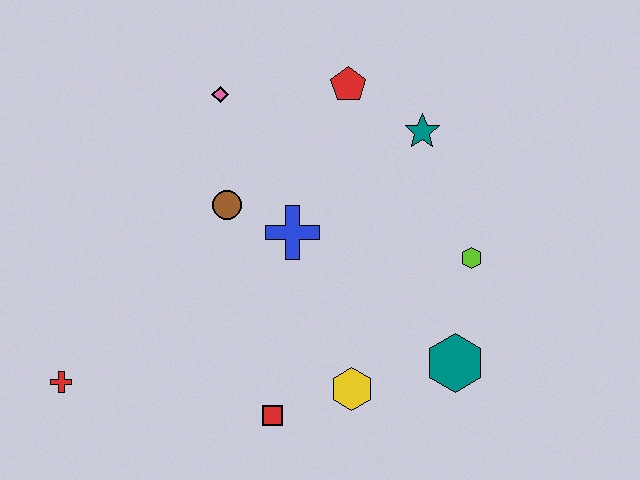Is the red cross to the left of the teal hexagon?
Yes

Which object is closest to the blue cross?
The brown circle is closest to the blue cross.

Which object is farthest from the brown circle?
The teal hexagon is farthest from the brown circle.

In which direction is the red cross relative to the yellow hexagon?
The red cross is to the left of the yellow hexagon.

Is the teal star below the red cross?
No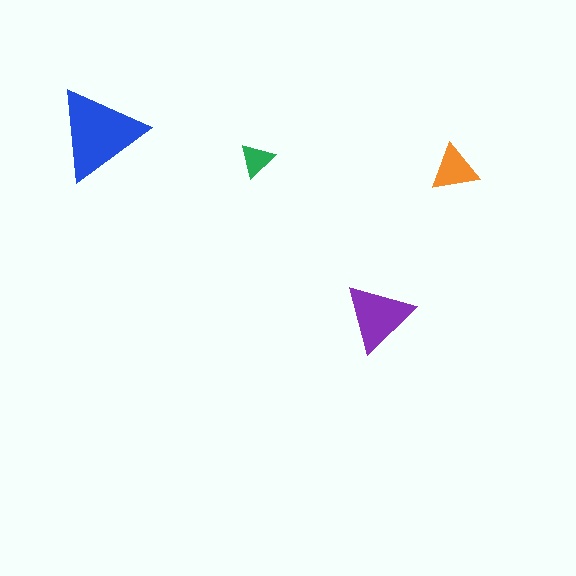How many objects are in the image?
There are 4 objects in the image.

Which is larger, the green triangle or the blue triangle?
The blue one.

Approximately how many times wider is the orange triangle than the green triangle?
About 1.5 times wider.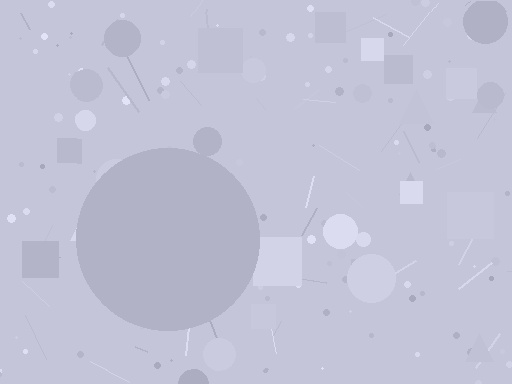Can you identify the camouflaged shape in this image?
The camouflaged shape is a circle.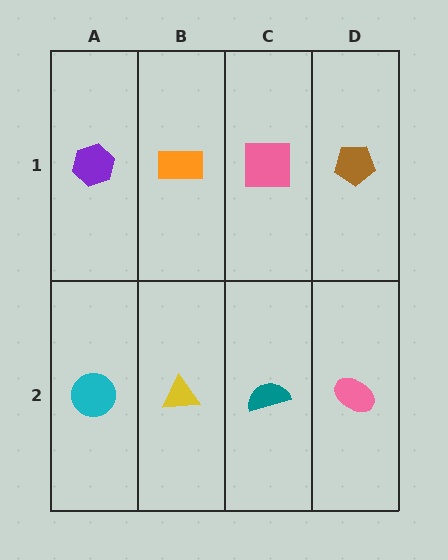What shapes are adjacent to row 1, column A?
A cyan circle (row 2, column A), an orange rectangle (row 1, column B).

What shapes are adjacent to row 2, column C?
A pink square (row 1, column C), a yellow triangle (row 2, column B), a pink ellipse (row 2, column D).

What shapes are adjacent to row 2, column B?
An orange rectangle (row 1, column B), a cyan circle (row 2, column A), a teal semicircle (row 2, column C).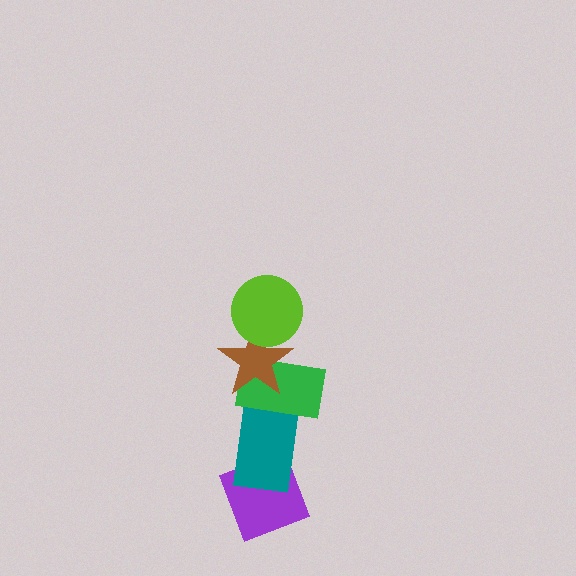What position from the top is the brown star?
The brown star is 2nd from the top.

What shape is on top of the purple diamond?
The teal rectangle is on top of the purple diamond.